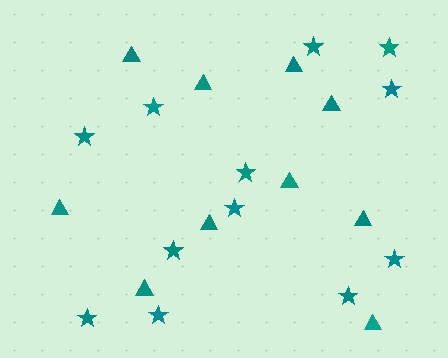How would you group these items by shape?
There are 2 groups: one group of triangles (10) and one group of stars (12).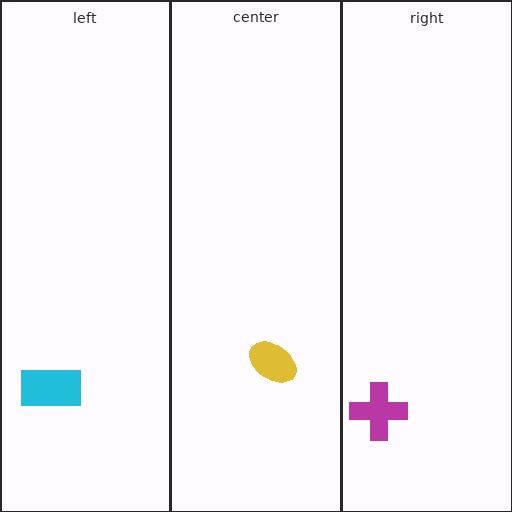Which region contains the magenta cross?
The right region.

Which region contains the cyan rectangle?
The left region.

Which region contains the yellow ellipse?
The center region.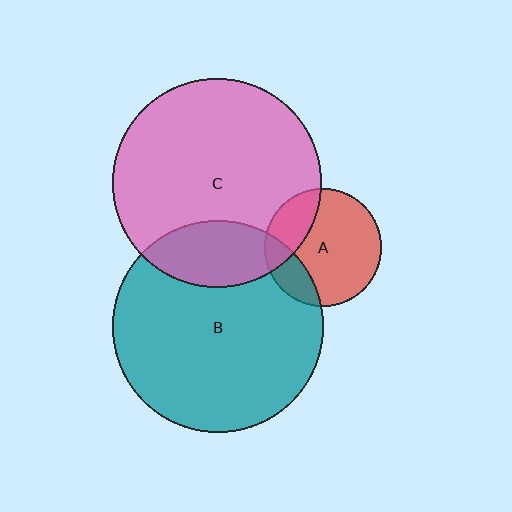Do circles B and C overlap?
Yes.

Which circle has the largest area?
Circle B (teal).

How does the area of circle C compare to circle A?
Approximately 3.2 times.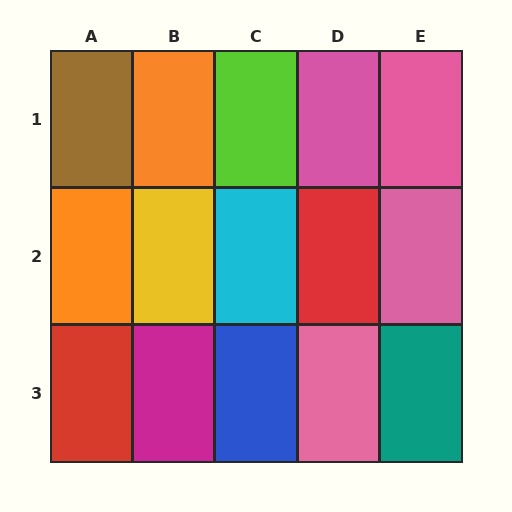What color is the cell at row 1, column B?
Orange.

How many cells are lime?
1 cell is lime.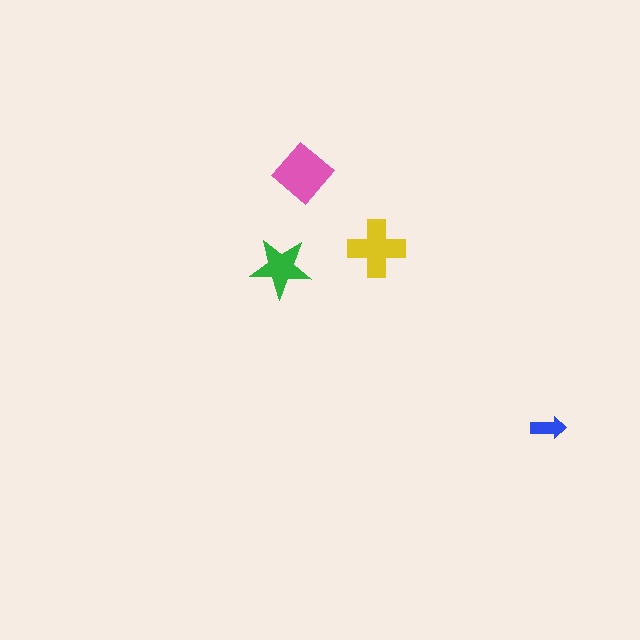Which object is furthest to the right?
The blue arrow is rightmost.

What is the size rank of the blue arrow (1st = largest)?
4th.